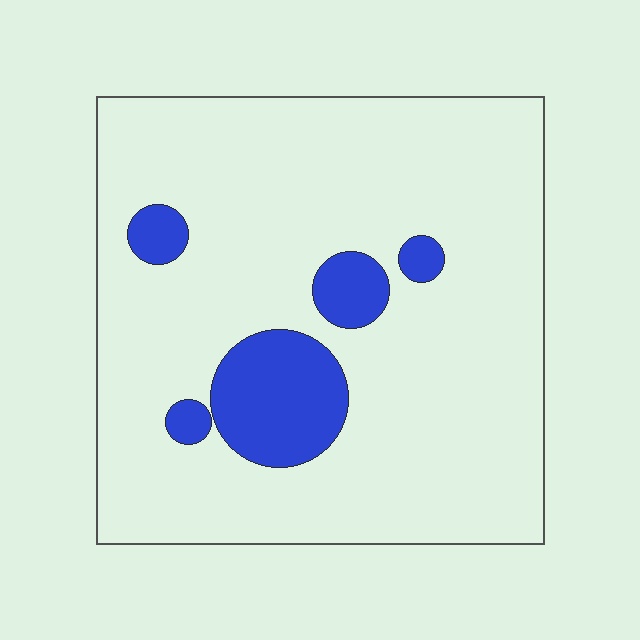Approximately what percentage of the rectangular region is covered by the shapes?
Approximately 15%.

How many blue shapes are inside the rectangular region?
5.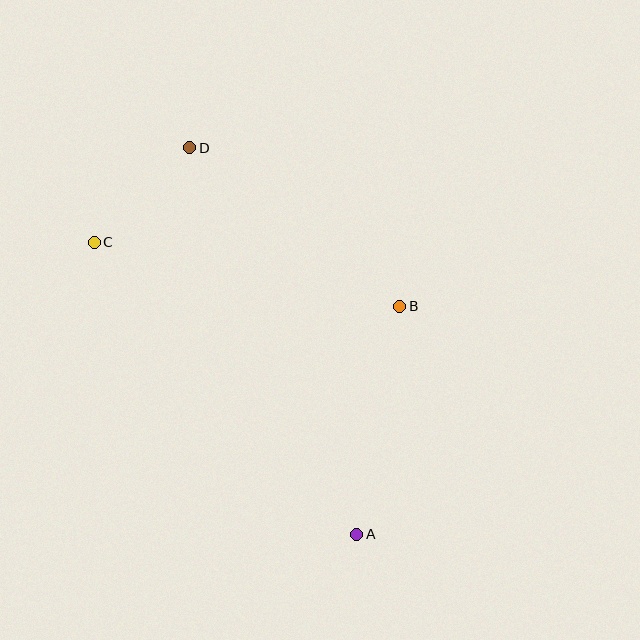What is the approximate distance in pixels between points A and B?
The distance between A and B is approximately 232 pixels.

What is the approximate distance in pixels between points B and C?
The distance between B and C is approximately 312 pixels.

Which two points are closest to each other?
Points C and D are closest to each other.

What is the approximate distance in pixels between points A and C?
The distance between A and C is approximately 392 pixels.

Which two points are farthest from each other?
Points A and D are farthest from each other.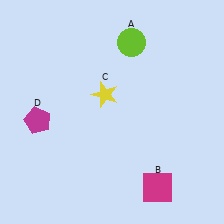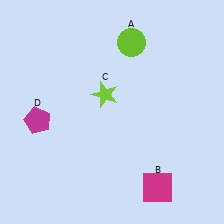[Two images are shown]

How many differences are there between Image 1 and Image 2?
There is 1 difference between the two images.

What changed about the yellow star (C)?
In Image 1, C is yellow. In Image 2, it changed to lime.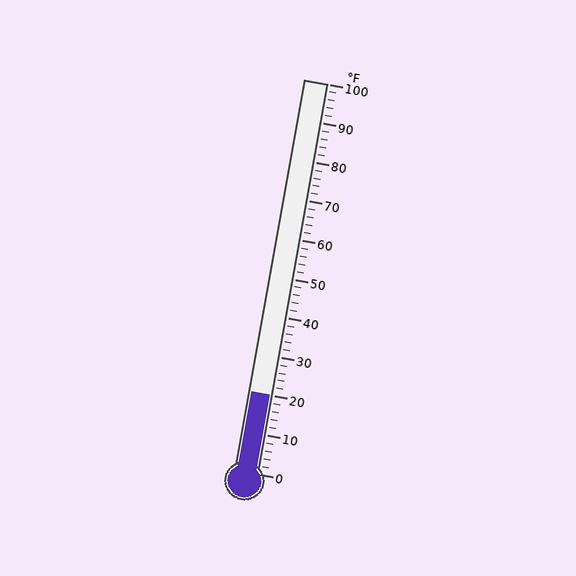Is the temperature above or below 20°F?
The temperature is at 20°F.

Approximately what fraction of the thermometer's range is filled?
The thermometer is filled to approximately 20% of its range.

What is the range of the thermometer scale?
The thermometer scale ranges from 0°F to 100°F.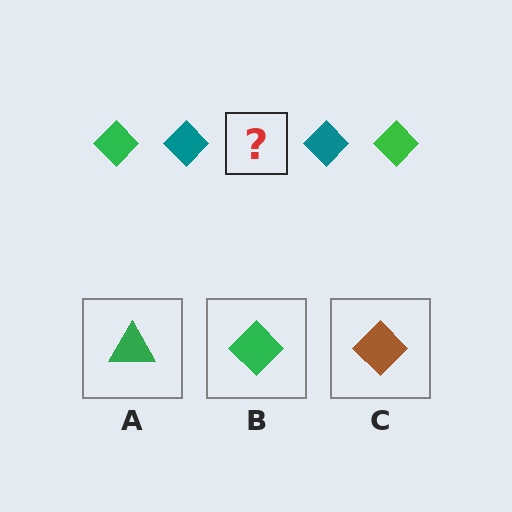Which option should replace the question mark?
Option B.